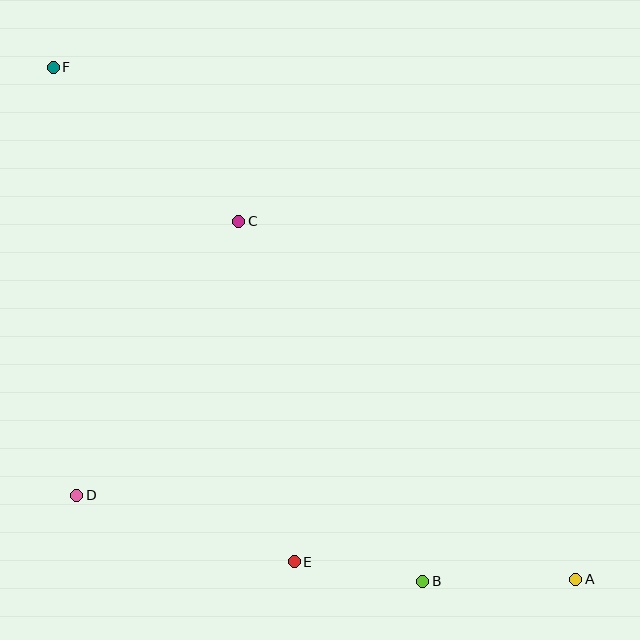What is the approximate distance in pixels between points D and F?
The distance between D and F is approximately 429 pixels.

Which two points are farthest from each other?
Points A and F are farthest from each other.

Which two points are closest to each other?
Points B and E are closest to each other.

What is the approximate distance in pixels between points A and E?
The distance between A and E is approximately 282 pixels.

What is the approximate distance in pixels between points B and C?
The distance between B and C is approximately 404 pixels.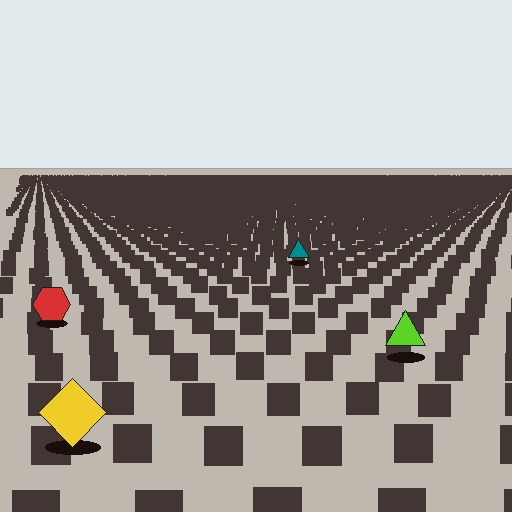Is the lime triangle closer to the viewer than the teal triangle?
Yes. The lime triangle is closer — you can tell from the texture gradient: the ground texture is coarser near it.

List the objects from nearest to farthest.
From nearest to farthest: the yellow diamond, the lime triangle, the red hexagon, the teal triangle.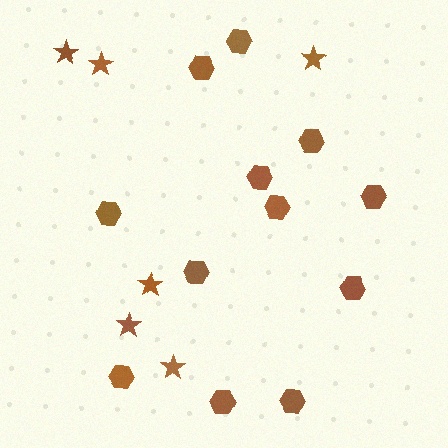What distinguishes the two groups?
There are 2 groups: one group of stars (6) and one group of hexagons (12).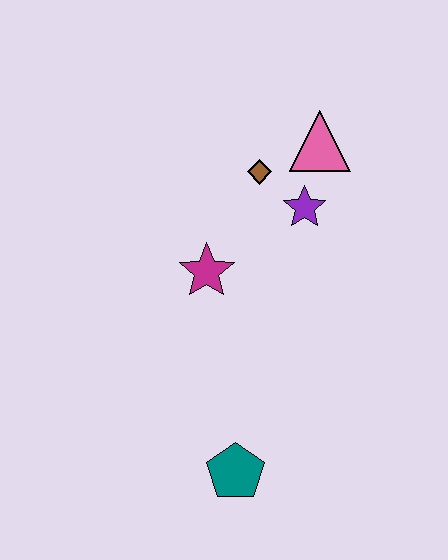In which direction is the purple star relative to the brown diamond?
The purple star is to the right of the brown diamond.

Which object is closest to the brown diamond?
The purple star is closest to the brown diamond.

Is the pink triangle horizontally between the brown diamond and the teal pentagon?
No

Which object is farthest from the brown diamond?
The teal pentagon is farthest from the brown diamond.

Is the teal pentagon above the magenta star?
No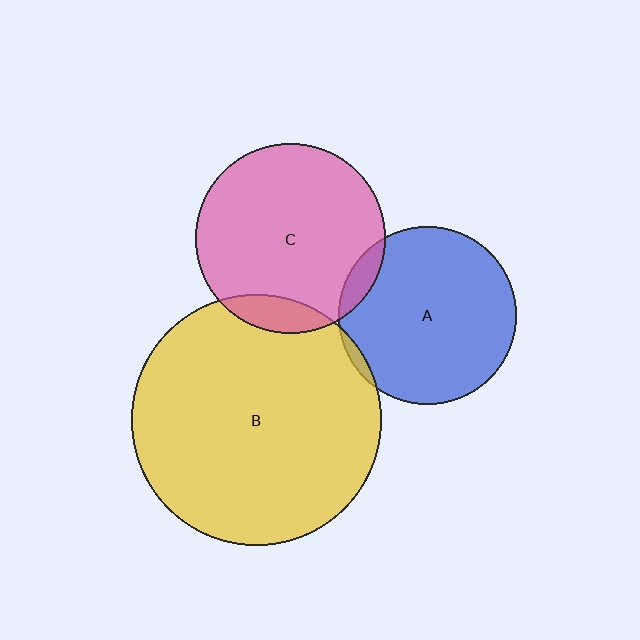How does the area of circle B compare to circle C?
Approximately 1.7 times.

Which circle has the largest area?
Circle B (yellow).